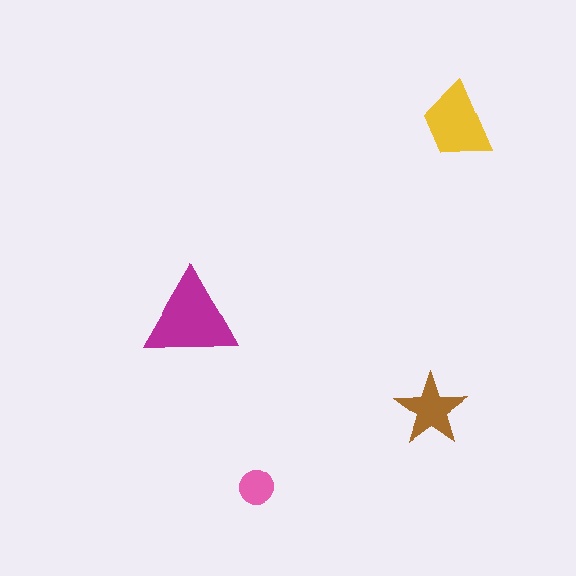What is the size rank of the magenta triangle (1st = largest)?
1st.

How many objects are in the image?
There are 4 objects in the image.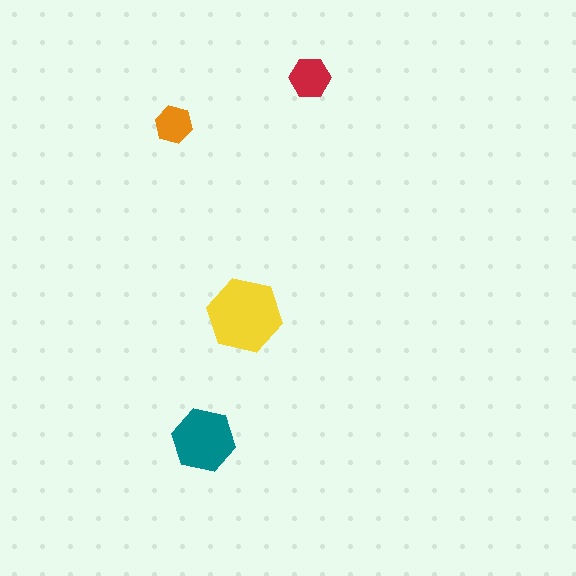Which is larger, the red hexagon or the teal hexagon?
The teal one.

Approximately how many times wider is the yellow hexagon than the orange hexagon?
About 2 times wider.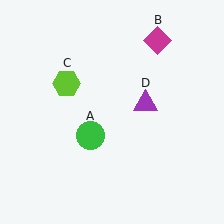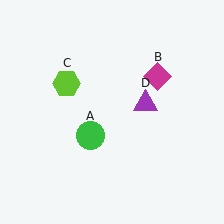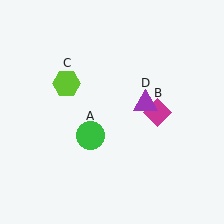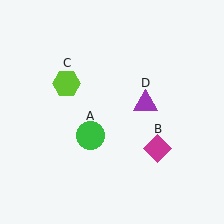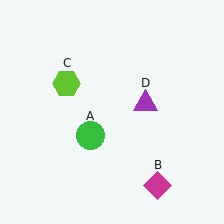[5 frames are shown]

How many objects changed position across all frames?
1 object changed position: magenta diamond (object B).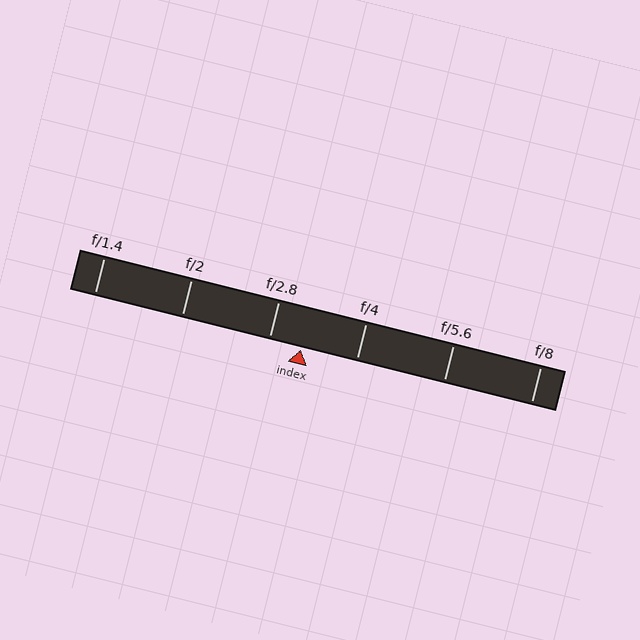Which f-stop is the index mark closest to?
The index mark is closest to f/2.8.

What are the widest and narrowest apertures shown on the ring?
The widest aperture shown is f/1.4 and the narrowest is f/8.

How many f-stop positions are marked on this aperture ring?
There are 6 f-stop positions marked.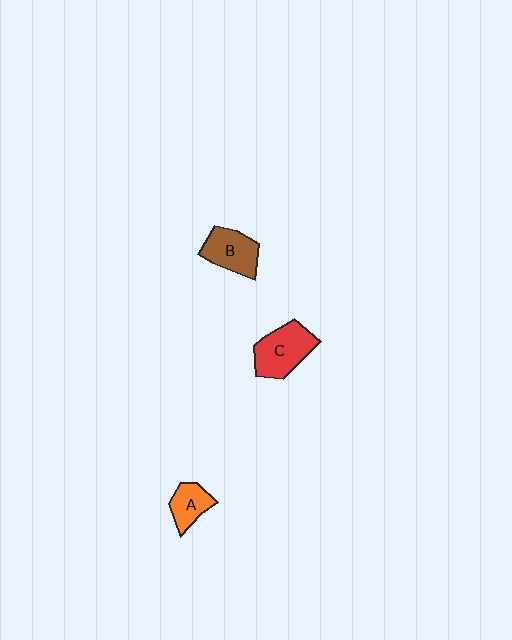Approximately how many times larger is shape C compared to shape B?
Approximately 1.2 times.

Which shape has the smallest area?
Shape A (orange).